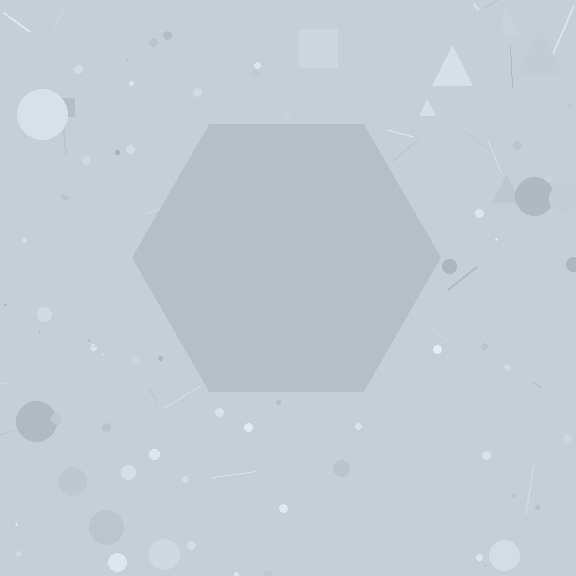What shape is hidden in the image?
A hexagon is hidden in the image.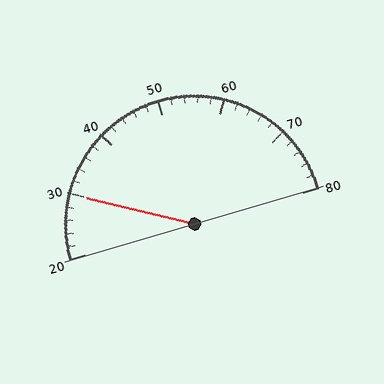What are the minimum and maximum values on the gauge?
The gauge ranges from 20 to 80.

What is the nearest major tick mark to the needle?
The nearest major tick mark is 30.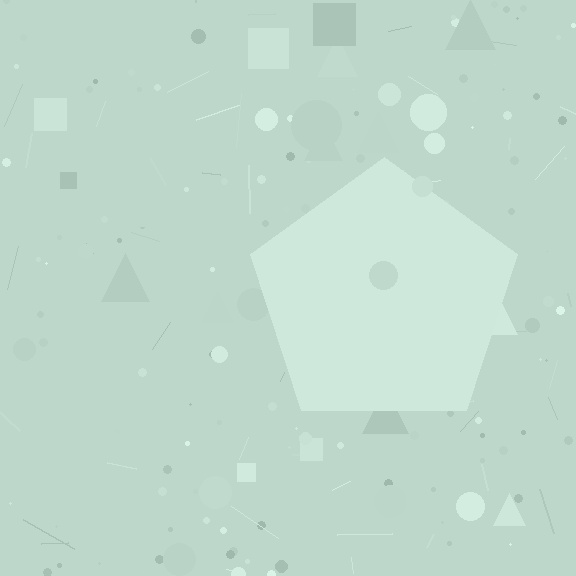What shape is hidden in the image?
A pentagon is hidden in the image.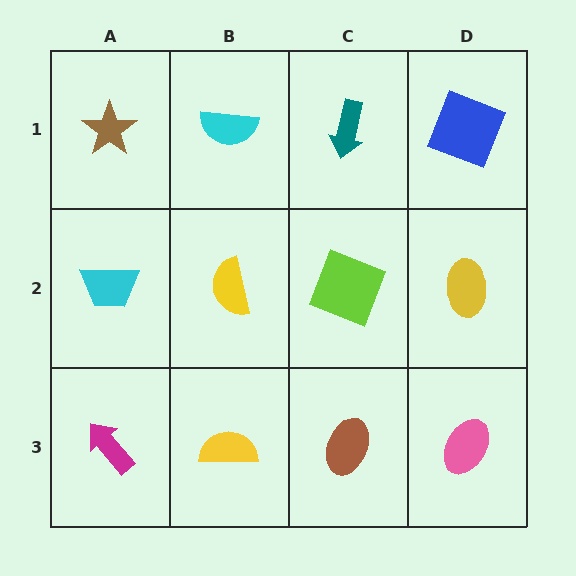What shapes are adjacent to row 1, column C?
A lime square (row 2, column C), a cyan semicircle (row 1, column B), a blue square (row 1, column D).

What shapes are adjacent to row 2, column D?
A blue square (row 1, column D), a pink ellipse (row 3, column D), a lime square (row 2, column C).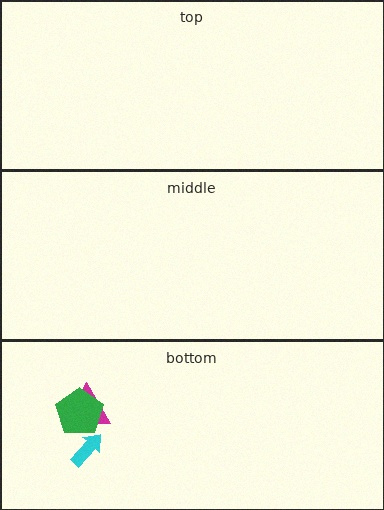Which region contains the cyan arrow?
The bottom region.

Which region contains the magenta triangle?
The bottom region.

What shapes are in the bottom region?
The magenta triangle, the cyan arrow, the green pentagon.